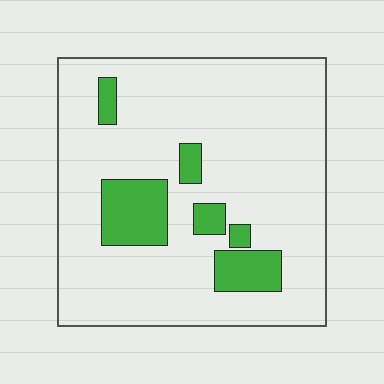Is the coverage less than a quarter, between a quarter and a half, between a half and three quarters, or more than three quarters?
Less than a quarter.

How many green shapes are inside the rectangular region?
6.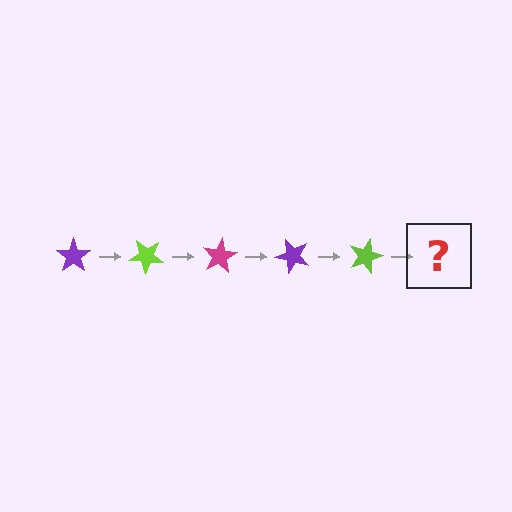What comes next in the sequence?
The next element should be a magenta star, rotated 200 degrees from the start.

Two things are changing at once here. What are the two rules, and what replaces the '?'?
The two rules are that it rotates 40 degrees each step and the color cycles through purple, lime, and magenta. The '?' should be a magenta star, rotated 200 degrees from the start.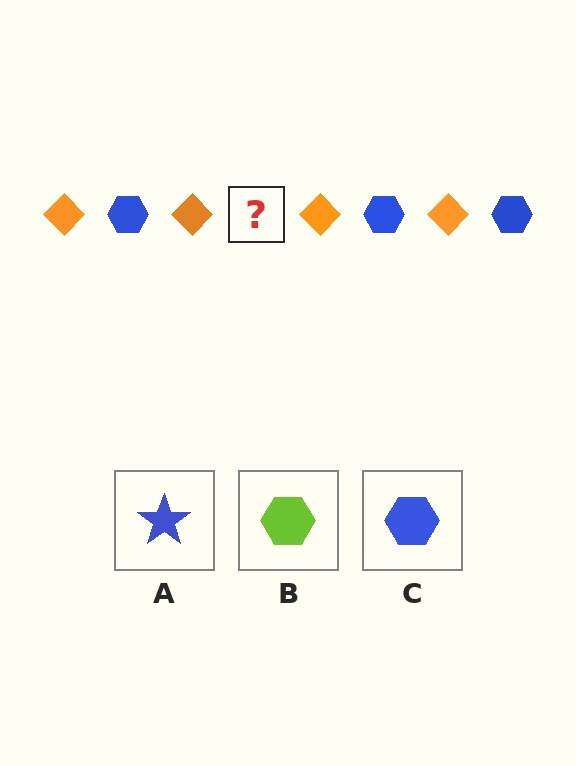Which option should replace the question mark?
Option C.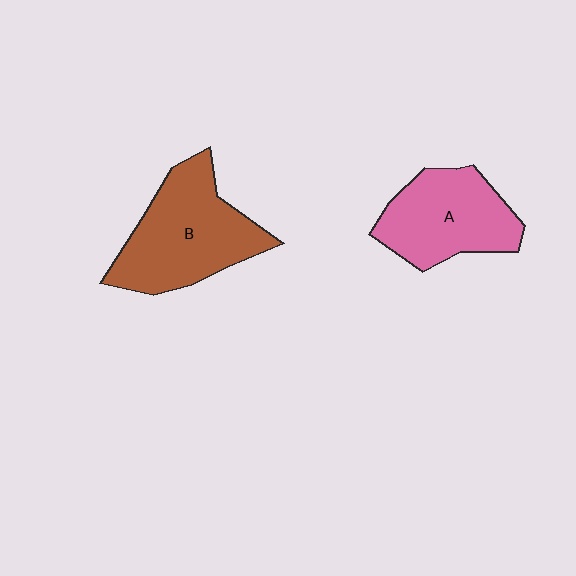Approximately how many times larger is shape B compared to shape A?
Approximately 1.2 times.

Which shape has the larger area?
Shape B (brown).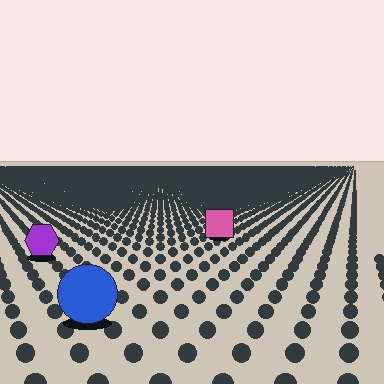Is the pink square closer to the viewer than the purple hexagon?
No. The purple hexagon is closer — you can tell from the texture gradient: the ground texture is coarser near it.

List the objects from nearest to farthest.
From nearest to farthest: the blue circle, the purple hexagon, the pink square.